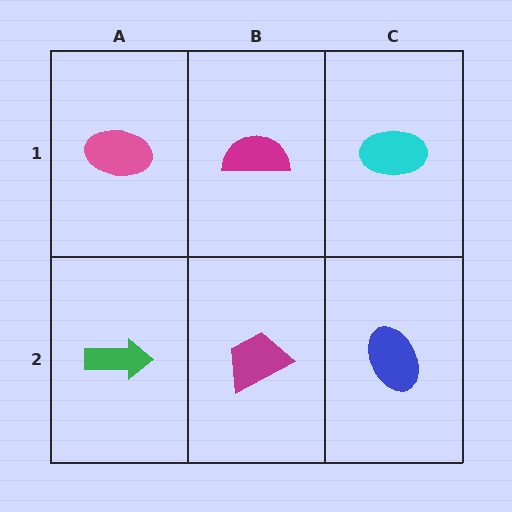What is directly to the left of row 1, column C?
A magenta semicircle.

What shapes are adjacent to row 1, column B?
A magenta trapezoid (row 2, column B), a pink ellipse (row 1, column A), a cyan ellipse (row 1, column C).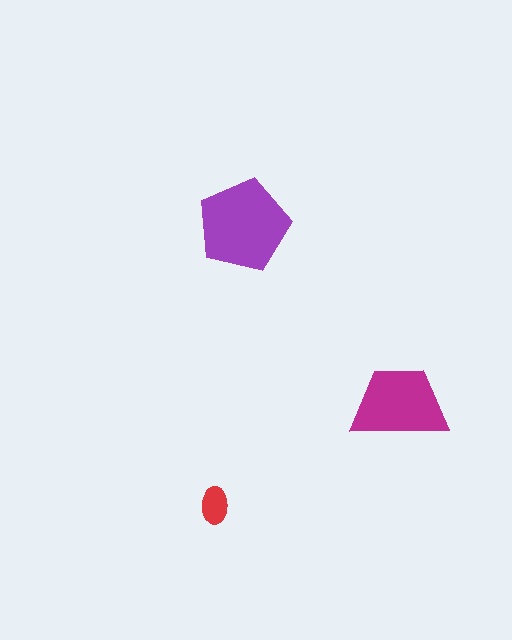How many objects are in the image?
There are 3 objects in the image.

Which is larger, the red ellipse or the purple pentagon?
The purple pentagon.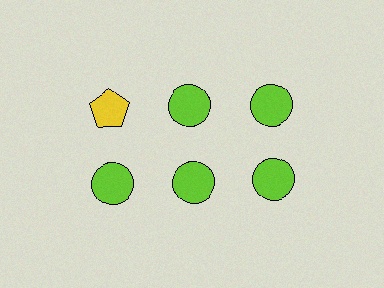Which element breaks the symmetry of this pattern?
The yellow pentagon in the top row, leftmost column breaks the symmetry. All other shapes are lime circles.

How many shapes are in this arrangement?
There are 6 shapes arranged in a grid pattern.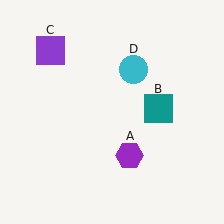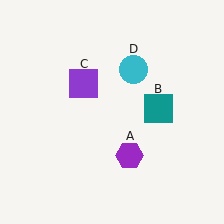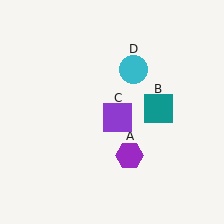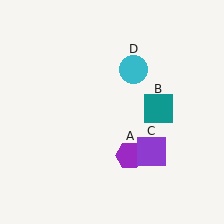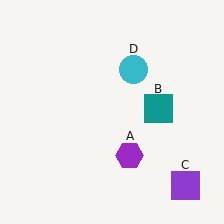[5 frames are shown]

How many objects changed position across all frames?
1 object changed position: purple square (object C).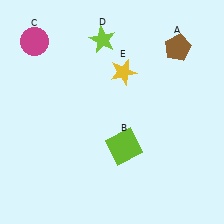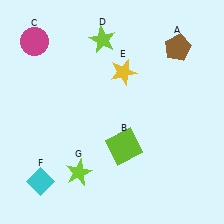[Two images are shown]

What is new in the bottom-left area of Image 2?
A lime star (G) was added in the bottom-left area of Image 2.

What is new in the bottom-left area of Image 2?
A cyan diamond (F) was added in the bottom-left area of Image 2.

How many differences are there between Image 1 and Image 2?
There are 2 differences between the two images.